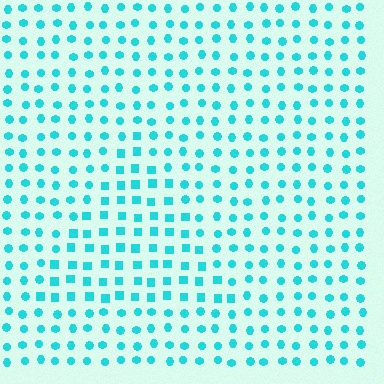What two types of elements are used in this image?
The image uses squares inside the triangle region and circles outside it.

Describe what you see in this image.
The image is filled with small cyan elements arranged in a uniform grid. A triangle-shaped region contains squares, while the surrounding area contains circles. The boundary is defined purely by the change in element shape.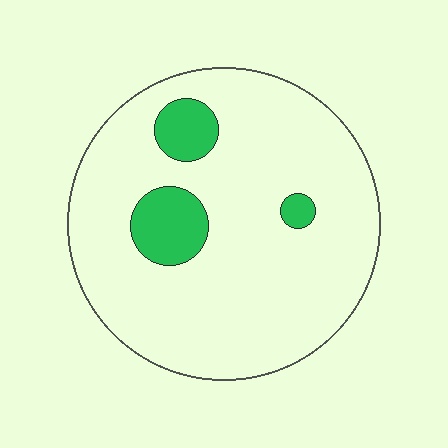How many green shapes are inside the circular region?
3.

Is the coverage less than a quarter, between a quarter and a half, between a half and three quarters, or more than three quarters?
Less than a quarter.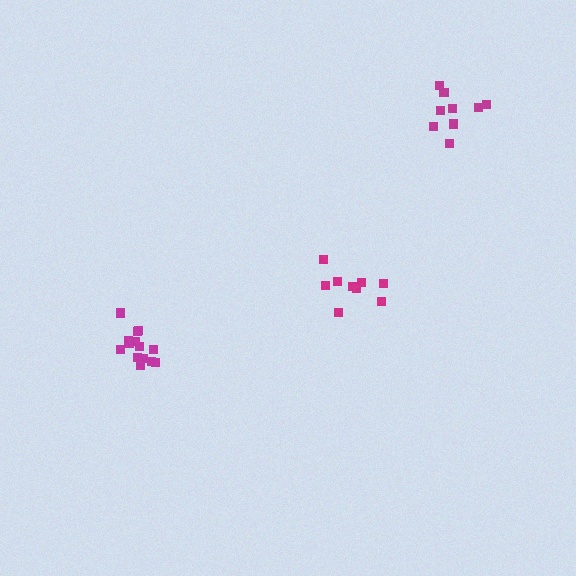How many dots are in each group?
Group 1: 9 dots, Group 2: 14 dots, Group 3: 9 dots (32 total).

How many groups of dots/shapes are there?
There are 3 groups.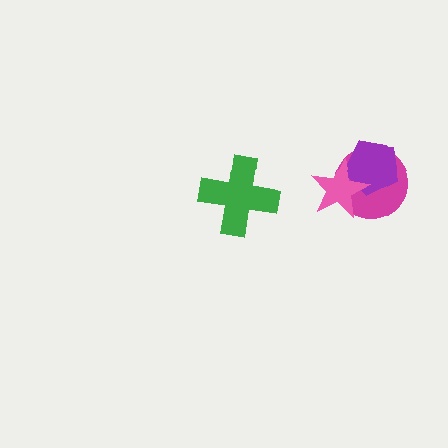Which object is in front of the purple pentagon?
The pink star is in front of the purple pentagon.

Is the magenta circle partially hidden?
Yes, it is partially covered by another shape.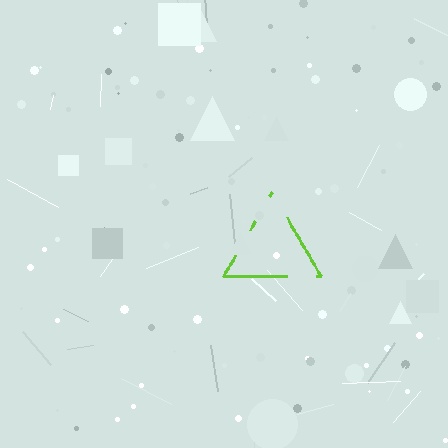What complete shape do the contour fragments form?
The contour fragments form a triangle.